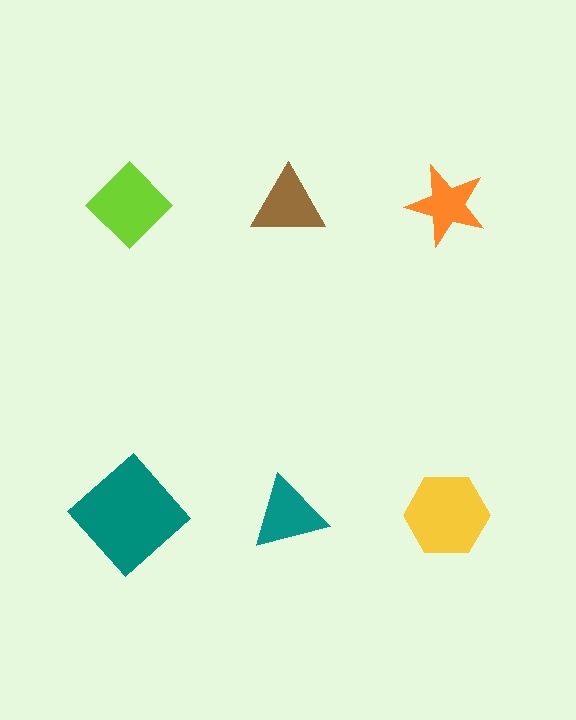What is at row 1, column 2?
A brown triangle.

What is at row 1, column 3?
An orange star.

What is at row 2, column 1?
A teal diamond.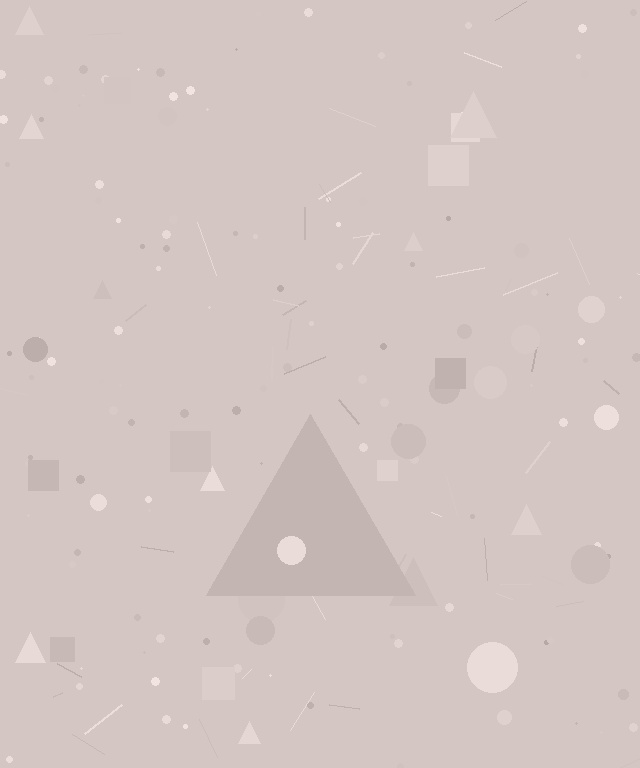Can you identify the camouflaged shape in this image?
The camouflaged shape is a triangle.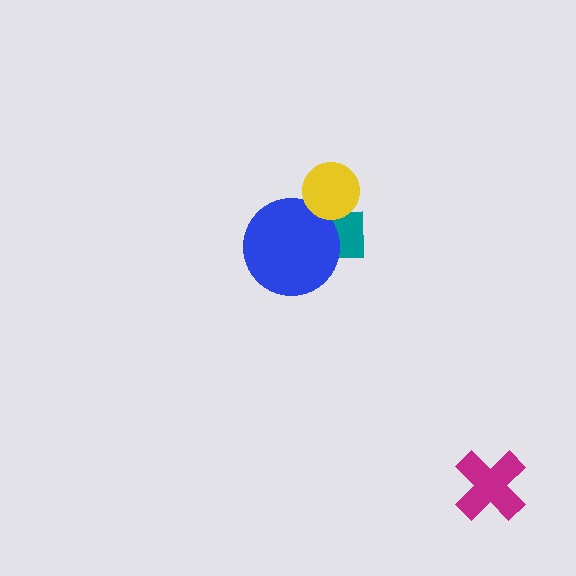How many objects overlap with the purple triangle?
3 objects overlap with the purple triangle.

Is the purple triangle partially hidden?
Yes, it is partially covered by another shape.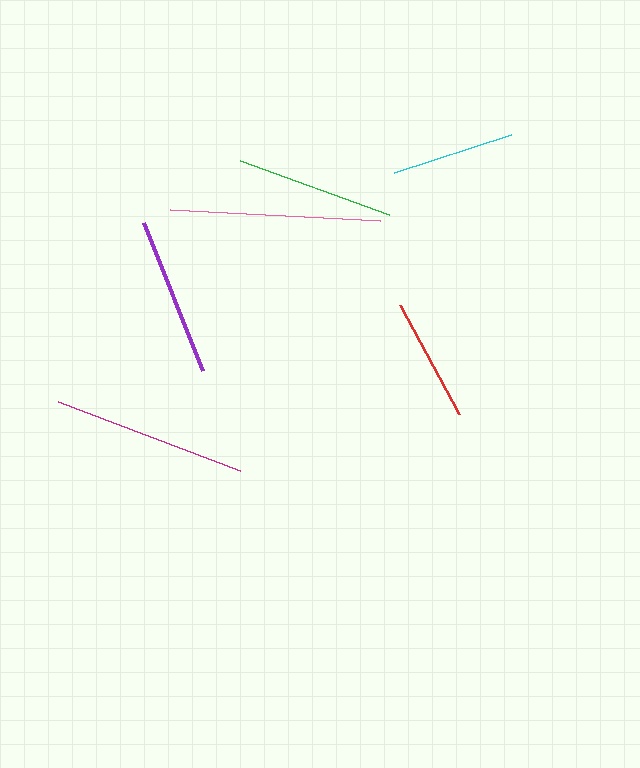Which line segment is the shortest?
The cyan line is the shortest at approximately 122 pixels.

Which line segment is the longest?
The pink line is the longest at approximately 210 pixels.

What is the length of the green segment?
The green segment is approximately 159 pixels long.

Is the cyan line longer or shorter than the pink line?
The pink line is longer than the cyan line.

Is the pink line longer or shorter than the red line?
The pink line is longer than the red line.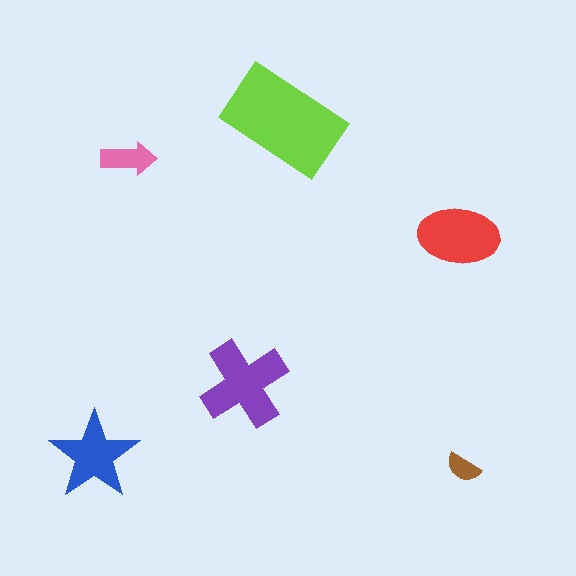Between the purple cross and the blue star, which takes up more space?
The purple cross.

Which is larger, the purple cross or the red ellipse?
The purple cross.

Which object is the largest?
The lime rectangle.